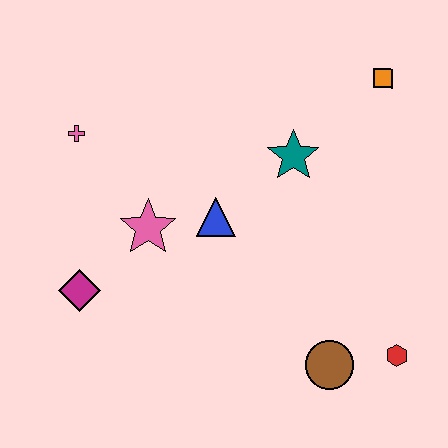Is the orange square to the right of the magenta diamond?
Yes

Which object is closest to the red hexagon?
The brown circle is closest to the red hexagon.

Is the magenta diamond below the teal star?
Yes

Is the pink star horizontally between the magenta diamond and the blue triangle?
Yes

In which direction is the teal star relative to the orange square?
The teal star is to the left of the orange square.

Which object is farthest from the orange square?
The magenta diamond is farthest from the orange square.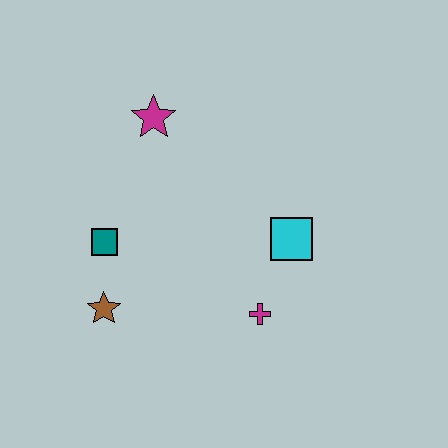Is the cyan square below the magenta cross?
No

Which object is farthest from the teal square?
The cyan square is farthest from the teal square.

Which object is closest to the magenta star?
The teal square is closest to the magenta star.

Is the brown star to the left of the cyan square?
Yes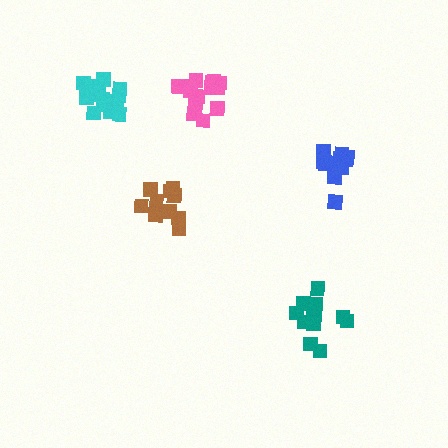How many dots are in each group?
Group 1: 15 dots, Group 2: 12 dots, Group 3: 11 dots, Group 4: 11 dots, Group 5: 14 dots (63 total).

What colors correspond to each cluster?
The clusters are colored: pink, teal, blue, brown, cyan.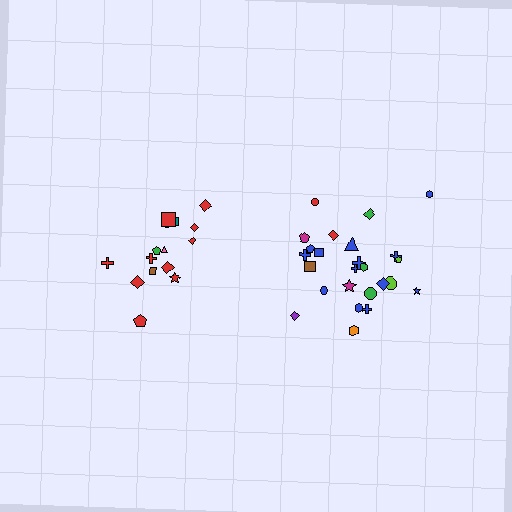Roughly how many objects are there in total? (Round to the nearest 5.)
Roughly 40 objects in total.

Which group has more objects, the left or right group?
The right group.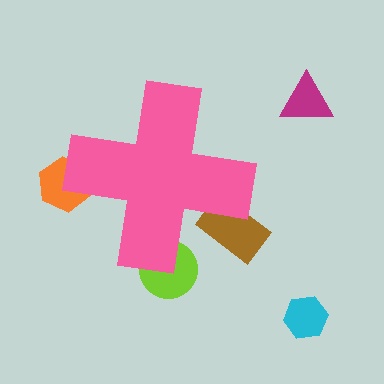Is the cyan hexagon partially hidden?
No, the cyan hexagon is fully visible.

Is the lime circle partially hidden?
Yes, the lime circle is partially hidden behind the pink cross.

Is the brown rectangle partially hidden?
Yes, the brown rectangle is partially hidden behind the pink cross.